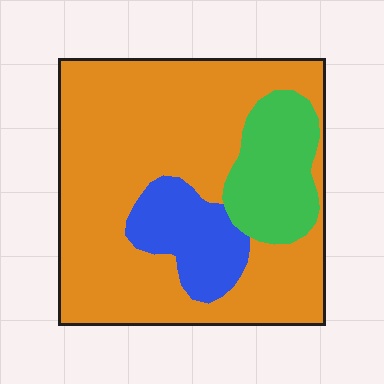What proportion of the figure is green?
Green covers around 15% of the figure.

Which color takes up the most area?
Orange, at roughly 70%.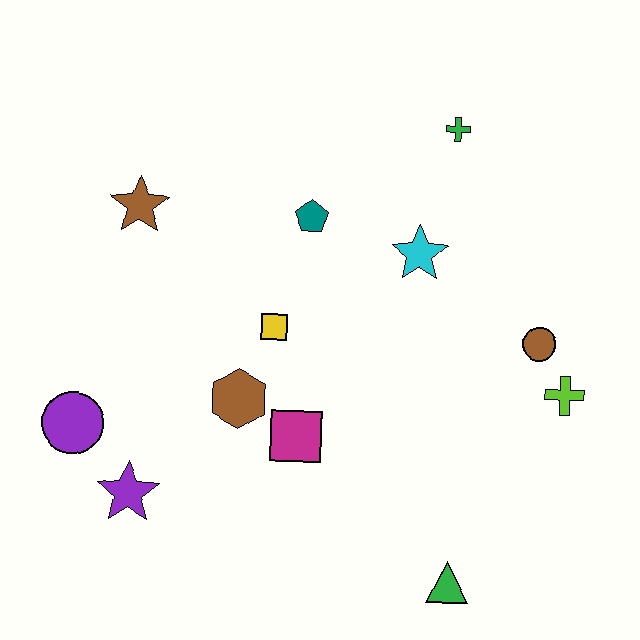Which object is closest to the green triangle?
The magenta square is closest to the green triangle.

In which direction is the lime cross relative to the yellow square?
The lime cross is to the right of the yellow square.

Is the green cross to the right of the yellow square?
Yes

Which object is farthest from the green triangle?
The brown star is farthest from the green triangle.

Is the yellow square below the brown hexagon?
No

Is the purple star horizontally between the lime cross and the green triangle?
No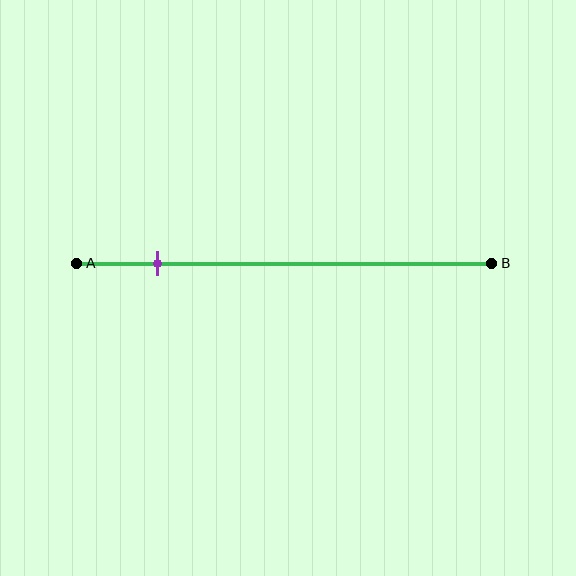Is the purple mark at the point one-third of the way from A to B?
No, the mark is at about 20% from A, not at the 33% one-third point.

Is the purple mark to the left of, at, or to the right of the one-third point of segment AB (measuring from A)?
The purple mark is to the left of the one-third point of segment AB.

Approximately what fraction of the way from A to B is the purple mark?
The purple mark is approximately 20% of the way from A to B.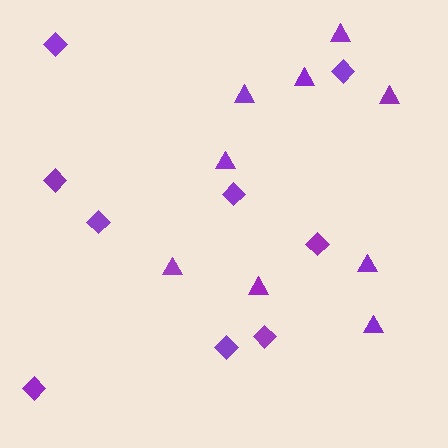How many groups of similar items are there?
There are 2 groups: one group of diamonds (9) and one group of triangles (9).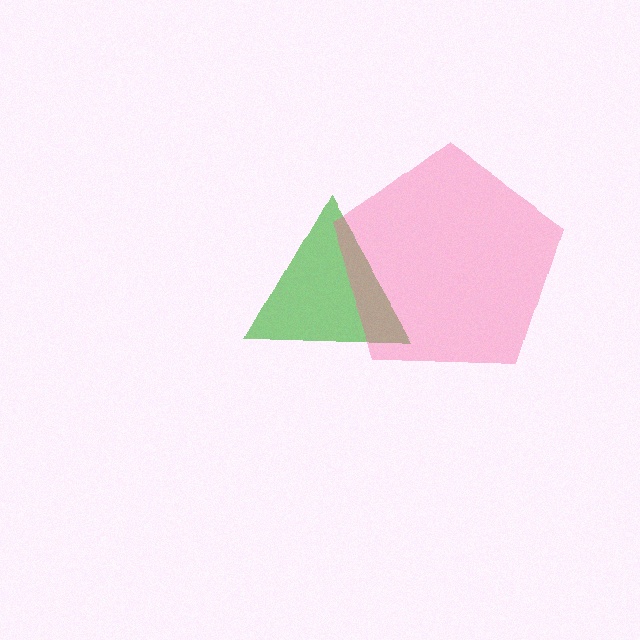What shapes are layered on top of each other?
The layered shapes are: a green triangle, a pink pentagon.